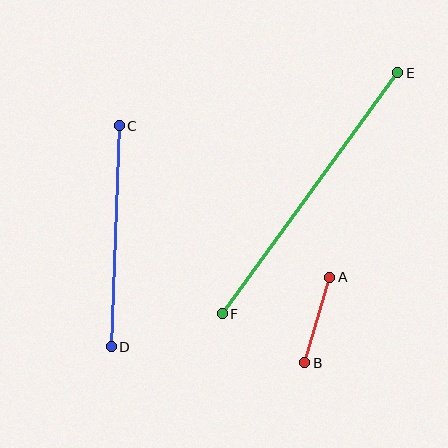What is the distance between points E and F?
The distance is approximately 298 pixels.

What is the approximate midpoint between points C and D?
The midpoint is at approximately (115, 236) pixels.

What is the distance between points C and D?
The distance is approximately 221 pixels.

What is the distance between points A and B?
The distance is approximately 89 pixels.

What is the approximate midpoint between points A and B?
The midpoint is at approximately (317, 320) pixels.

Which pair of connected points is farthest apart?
Points E and F are farthest apart.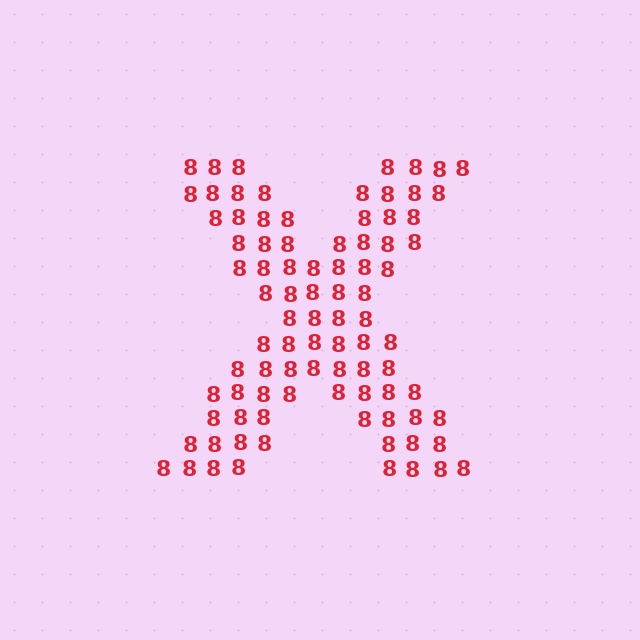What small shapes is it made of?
It is made of small digit 8's.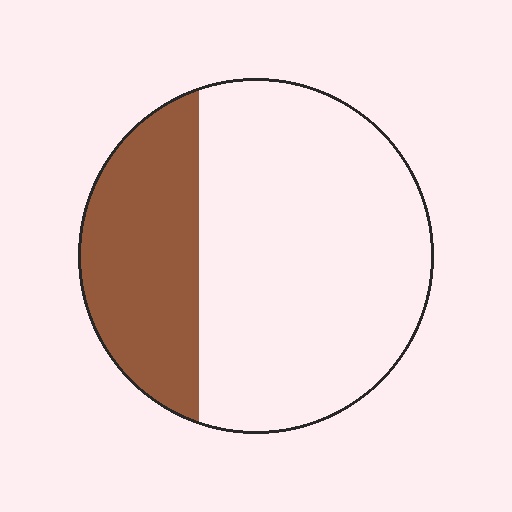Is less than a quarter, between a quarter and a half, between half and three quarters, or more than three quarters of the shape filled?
Between a quarter and a half.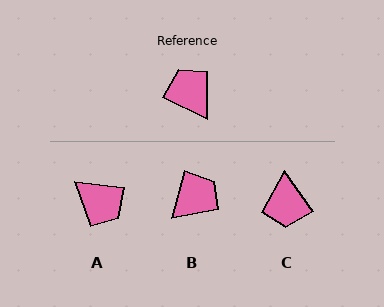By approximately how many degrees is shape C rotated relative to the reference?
Approximately 151 degrees counter-clockwise.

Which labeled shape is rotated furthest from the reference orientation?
A, about 160 degrees away.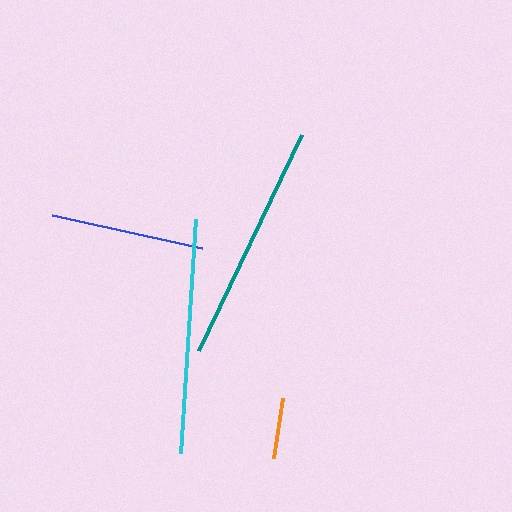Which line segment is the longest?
The teal line is the longest at approximately 239 pixels.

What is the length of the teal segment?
The teal segment is approximately 239 pixels long.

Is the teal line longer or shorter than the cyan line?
The teal line is longer than the cyan line.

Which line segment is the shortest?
The orange line is the shortest at approximately 60 pixels.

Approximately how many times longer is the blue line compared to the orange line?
The blue line is approximately 2.5 times the length of the orange line.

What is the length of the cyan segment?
The cyan segment is approximately 234 pixels long.